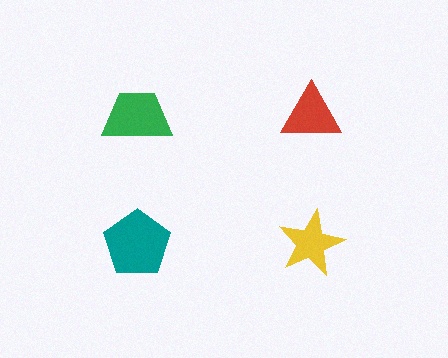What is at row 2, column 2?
A yellow star.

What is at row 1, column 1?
A green trapezoid.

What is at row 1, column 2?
A red triangle.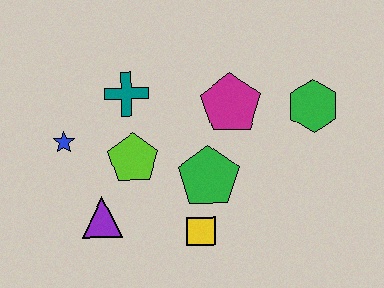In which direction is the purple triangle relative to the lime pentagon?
The purple triangle is below the lime pentagon.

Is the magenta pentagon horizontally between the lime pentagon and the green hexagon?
Yes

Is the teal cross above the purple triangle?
Yes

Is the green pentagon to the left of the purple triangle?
No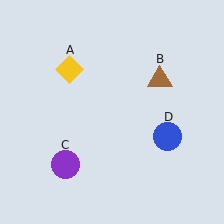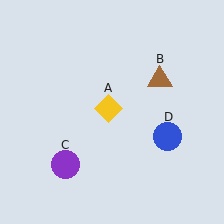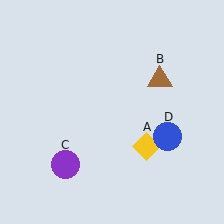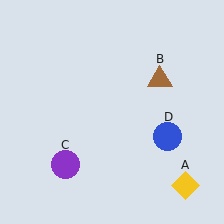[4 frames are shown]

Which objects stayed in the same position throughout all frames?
Brown triangle (object B) and purple circle (object C) and blue circle (object D) remained stationary.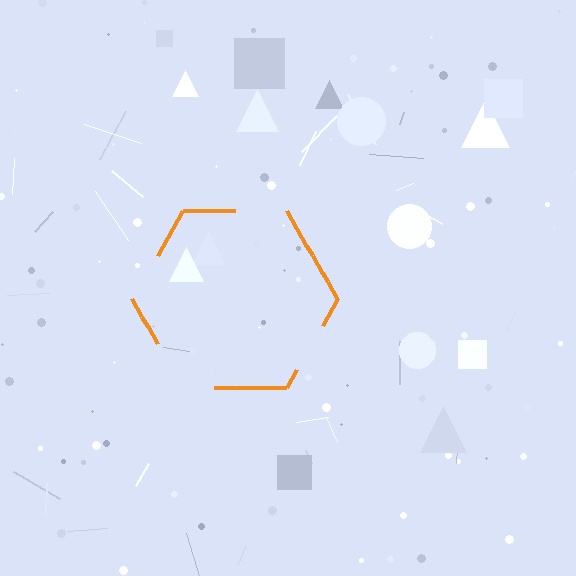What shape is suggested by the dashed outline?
The dashed outline suggests a hexagon.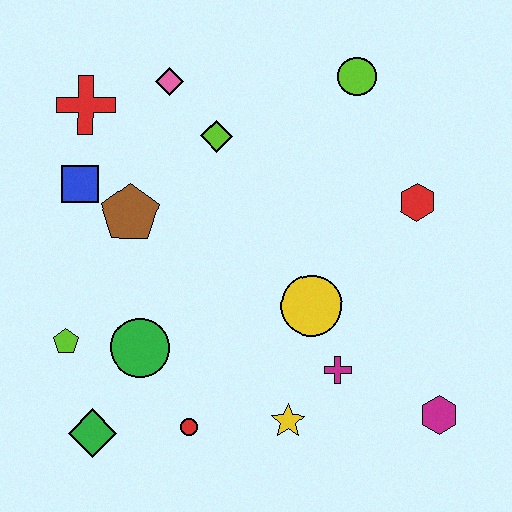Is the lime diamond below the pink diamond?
Yes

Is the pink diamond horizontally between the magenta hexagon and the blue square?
Yes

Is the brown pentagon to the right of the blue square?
Yes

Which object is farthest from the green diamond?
The lime circle is farthest from the green diamond.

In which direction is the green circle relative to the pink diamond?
The green circle is below the pink diamond.